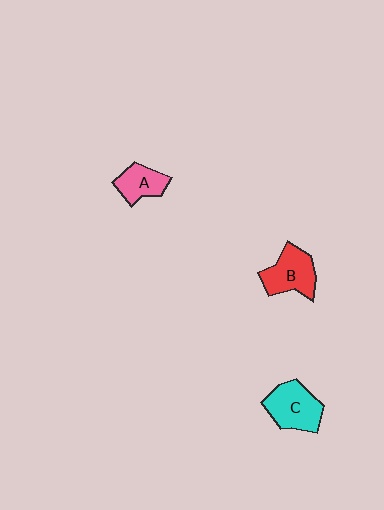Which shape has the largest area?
Shape C (cyan).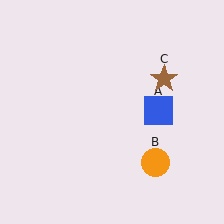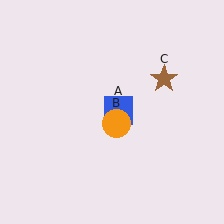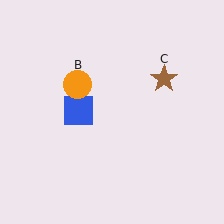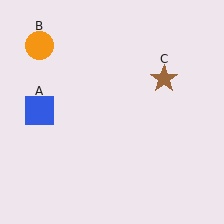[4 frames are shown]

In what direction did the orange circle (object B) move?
The orange circle (object B) moved up and to the left.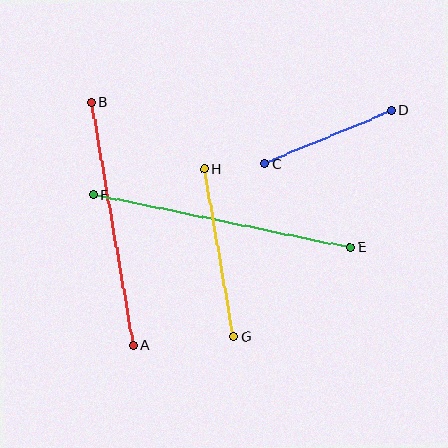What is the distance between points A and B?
The distance is approximately 246 pixels.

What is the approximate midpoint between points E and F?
The midpoint is at approximately (222, 221) pixels.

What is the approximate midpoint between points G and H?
The midpoint is at approximately (219, 253) pixels.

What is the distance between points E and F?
The distance is approximately 262 pixels.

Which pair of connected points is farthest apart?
Points E and F are farthest apart.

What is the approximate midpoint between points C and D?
The midpoint is at approximately (328, 137) pixels.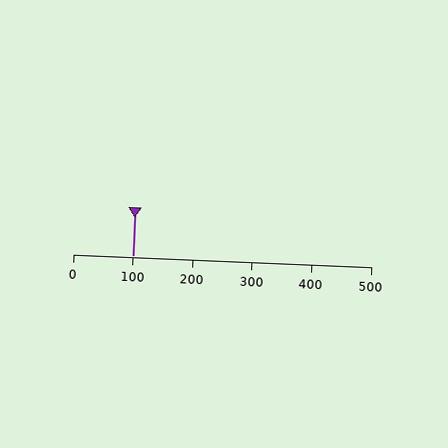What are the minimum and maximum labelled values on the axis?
The axis runs from 0 to 500.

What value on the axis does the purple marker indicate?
The marker indicates approximately 100.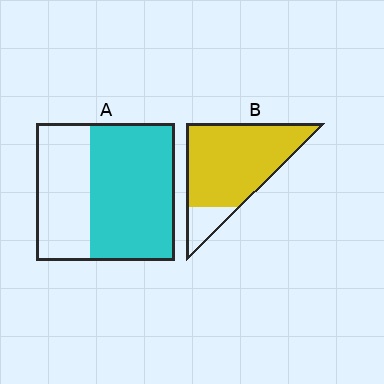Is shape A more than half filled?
Yes.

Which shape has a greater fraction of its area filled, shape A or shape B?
Shape B.